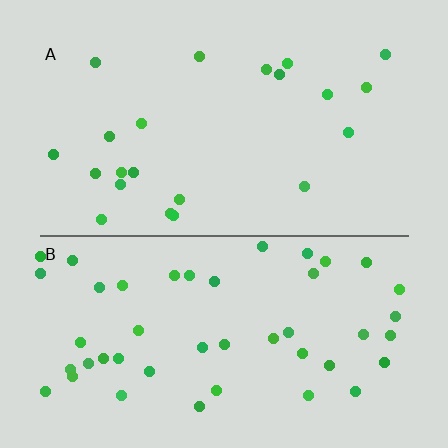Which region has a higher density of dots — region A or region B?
B (the bottom).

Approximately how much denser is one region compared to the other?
Approximately 2.0× — region B over region A.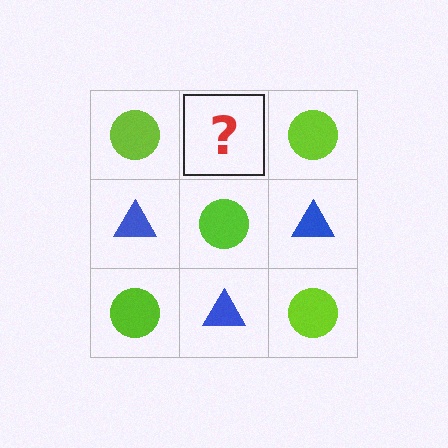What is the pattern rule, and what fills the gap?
The rule is that it alternates lime circle and blue triangle in a checkerboard pattern. The gap should be filled with a blue triangle.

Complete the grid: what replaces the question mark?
The question mark should be replaced with a blue triangle.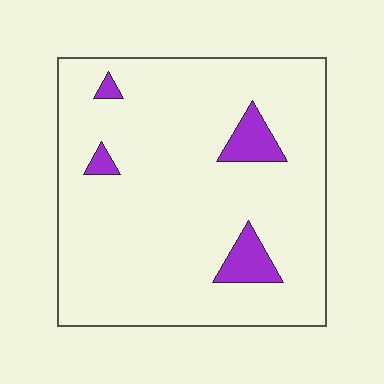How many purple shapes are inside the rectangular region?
4.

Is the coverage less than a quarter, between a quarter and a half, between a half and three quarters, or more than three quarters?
Less than a quarter.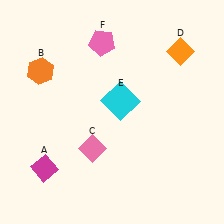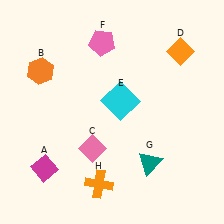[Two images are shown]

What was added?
A teal triangle (G), an orange cross (H) were added in Image 2.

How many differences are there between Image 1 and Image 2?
There are 2 differences between the two images.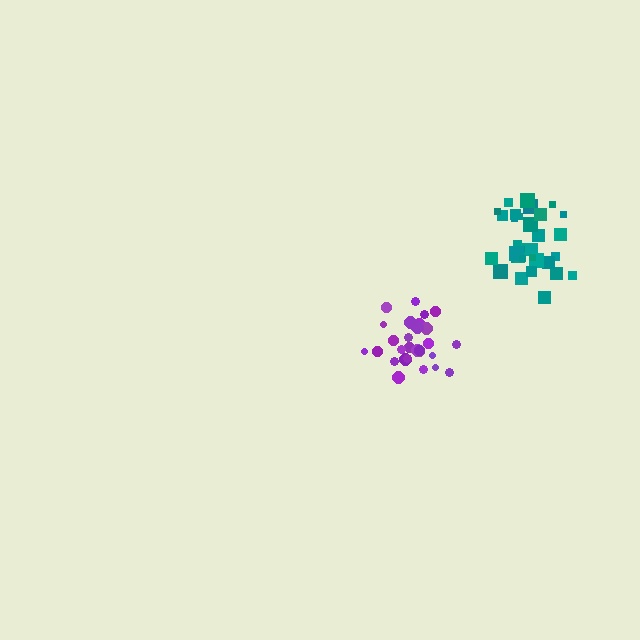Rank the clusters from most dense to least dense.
teal, purple.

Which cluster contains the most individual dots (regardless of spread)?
Teal (34).